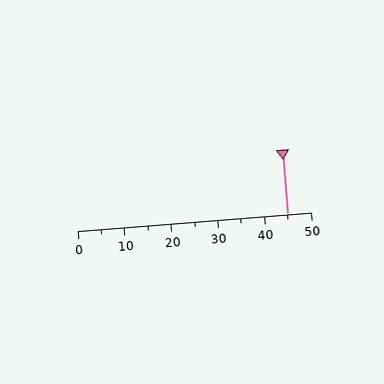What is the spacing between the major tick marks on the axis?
The major ticks are spaced 10 apart.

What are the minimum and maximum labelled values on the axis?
The axis runs from 0 to 50.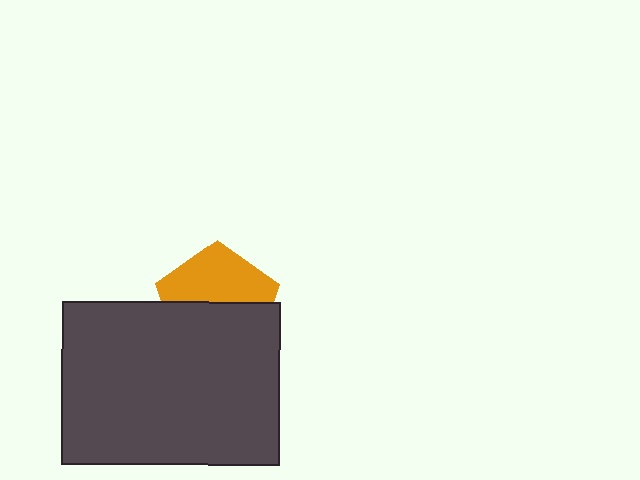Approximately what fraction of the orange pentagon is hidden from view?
Roughly 53% of the orange pentagon is hidden behind the dark gray rectangle.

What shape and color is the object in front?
The object in front is a dark gray rectangle.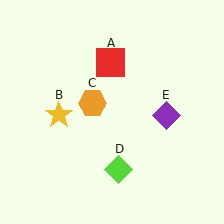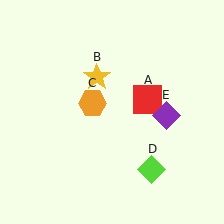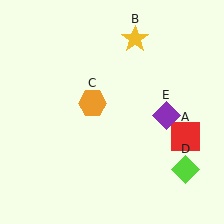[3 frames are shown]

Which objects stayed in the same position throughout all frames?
Orange hexagon (object C) and purple diamond (object E) remained stationary.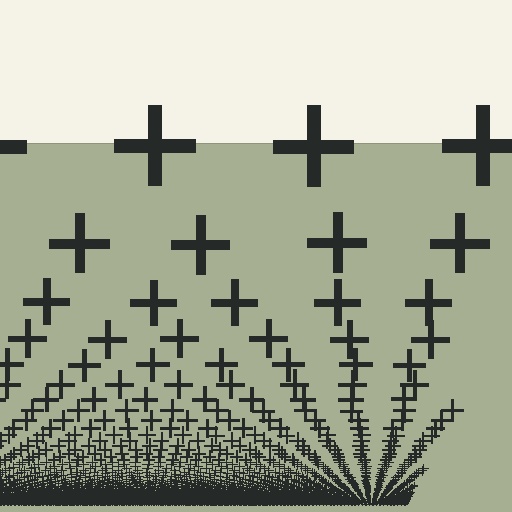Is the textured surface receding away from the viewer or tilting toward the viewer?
The surface appears to tilt toward the viewer. Texture elements get larger and sparser toward the top.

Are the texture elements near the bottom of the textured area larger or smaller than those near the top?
Smaller. The gradient is inverted — elements near the bottom are smaller and denser.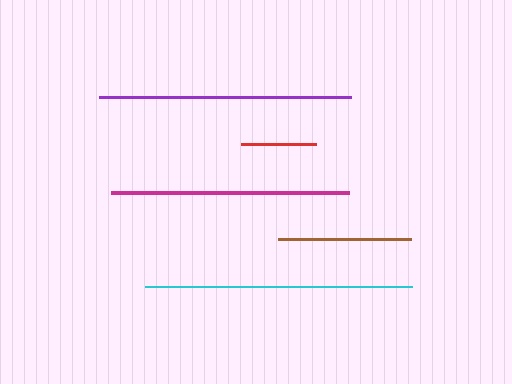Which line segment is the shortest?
The red line is the shortest at approximately 76 pixels.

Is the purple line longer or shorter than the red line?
The purple line is longer than the red line.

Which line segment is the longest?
The cyan line is the longest at approximately 267 pixels.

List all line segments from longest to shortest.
From longest to shortest: cyan, purple, magenta, brown, red.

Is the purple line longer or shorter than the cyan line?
The cyan line is longer than the purple line.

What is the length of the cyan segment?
The cyan segment is approximately 267 pixels long.